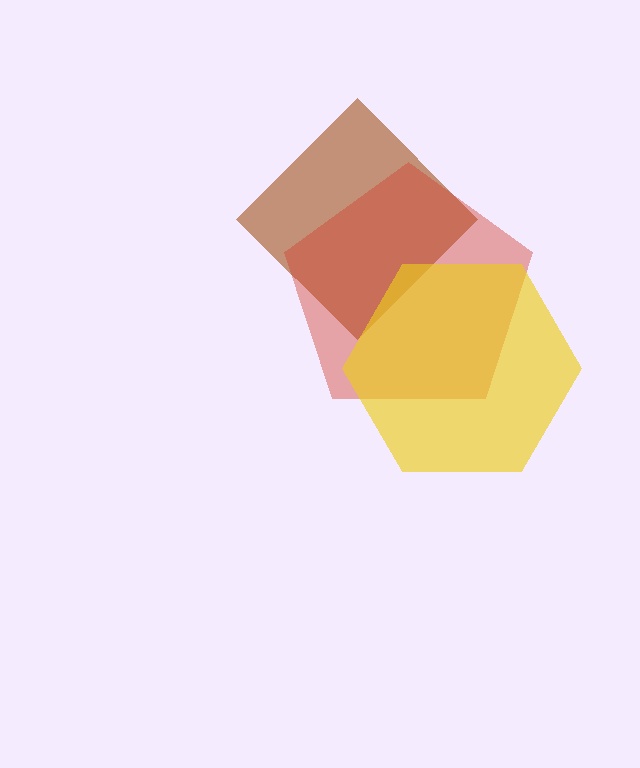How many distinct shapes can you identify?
There are 3 distinct shapes: a brown diamond, a red pentagon, a yellow hexagon.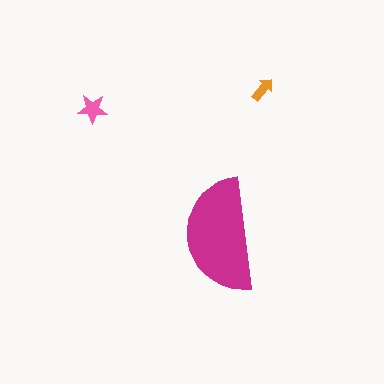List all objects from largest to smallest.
The magenta semicircle, the pink star, the orange arrow.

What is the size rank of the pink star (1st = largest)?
2nd.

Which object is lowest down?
The magenta semicircle is bottommost.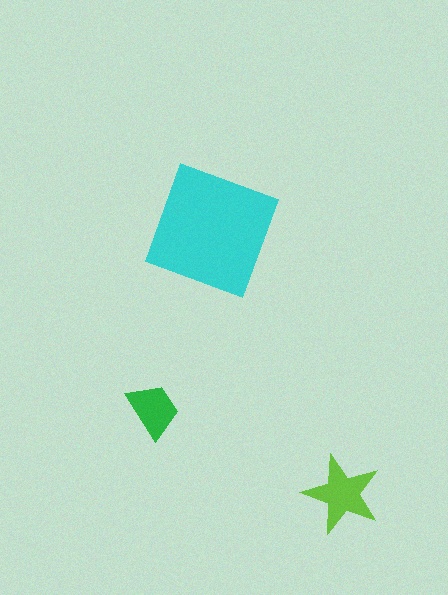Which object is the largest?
The cyan square.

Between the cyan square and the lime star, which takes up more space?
The cyan square.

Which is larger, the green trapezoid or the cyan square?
The cyan square.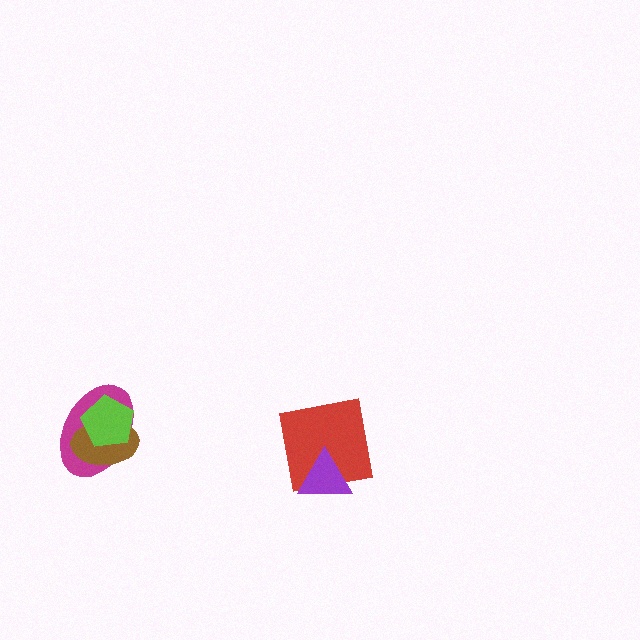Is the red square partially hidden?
Yes, it is partially covered by another shape.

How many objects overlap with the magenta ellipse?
2 objects overlap with the magenta ellipse.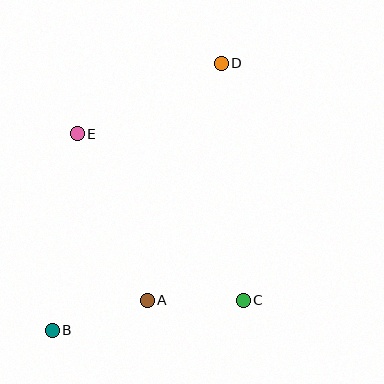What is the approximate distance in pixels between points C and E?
The distance between C and E is approximately 235 pixels.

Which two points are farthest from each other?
Points B and D are farthest from each other.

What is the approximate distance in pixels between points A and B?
The distance between A and B is approximately 100 pixels.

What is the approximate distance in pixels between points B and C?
The distance between B and C is approximately 194 pixels.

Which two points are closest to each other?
Points A and C are closest to each other.